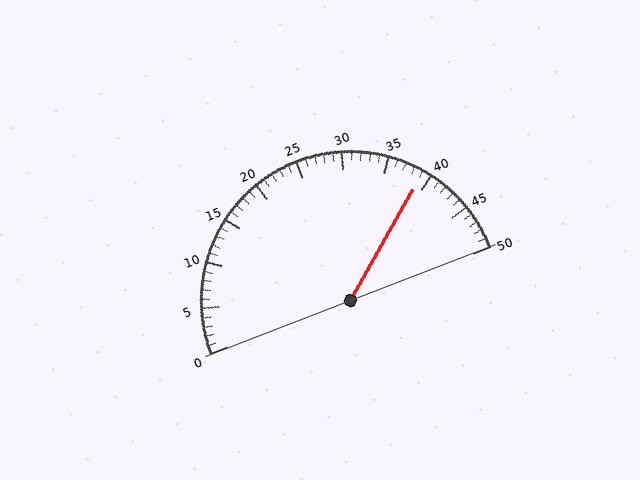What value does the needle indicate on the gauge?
The needle indicates approximately 39.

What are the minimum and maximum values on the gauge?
The gauge ranges from 0 to 50.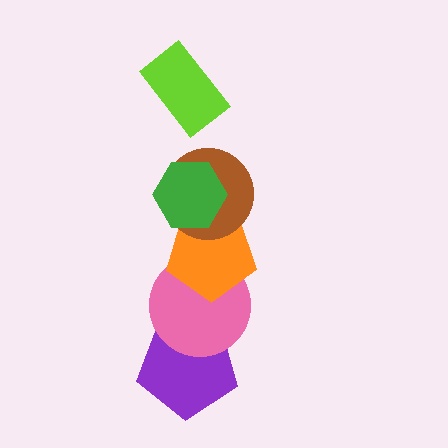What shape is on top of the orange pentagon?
The brown circle is on top of the orange pentagon.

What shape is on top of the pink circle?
The orange pentagon is on top of the pink circle.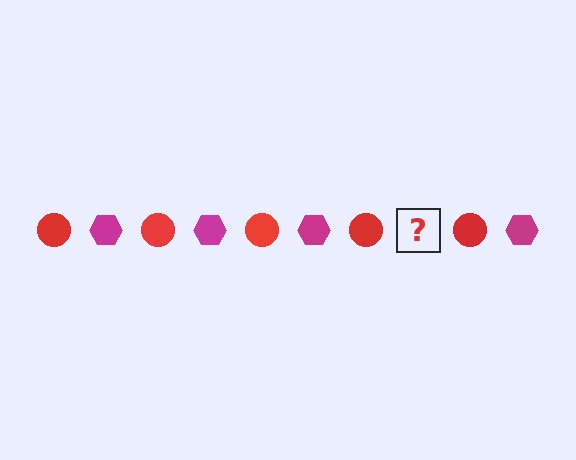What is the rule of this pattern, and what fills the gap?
The rule is that the pattern alternates between red circle and magenta hexagon. The gap should be filled with a magenta hexagon.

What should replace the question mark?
The question mark should be replaced with a magenta hexagon.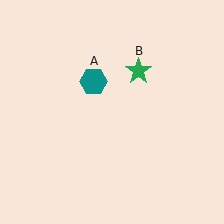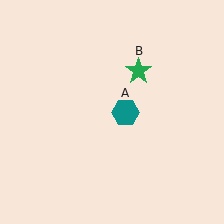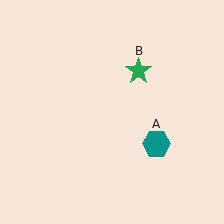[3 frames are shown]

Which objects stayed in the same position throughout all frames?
Green star (object B) remained stationary.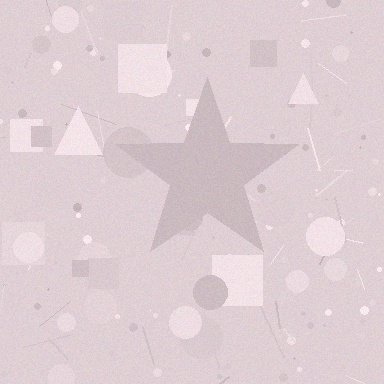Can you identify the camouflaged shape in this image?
The camouflaged shape is a star.